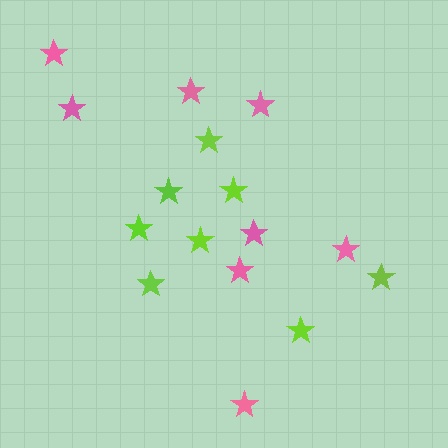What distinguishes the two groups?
There are 2 groups: one group of pink stars (8) and one group of lime stars (8).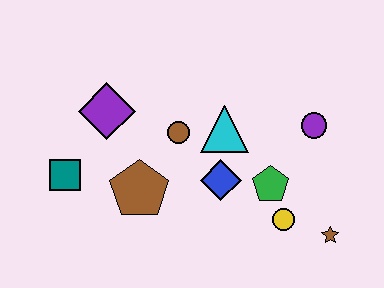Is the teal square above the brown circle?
No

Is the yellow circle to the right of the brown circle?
Yes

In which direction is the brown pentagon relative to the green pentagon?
The brown pentagon is to the left of the green pentagon.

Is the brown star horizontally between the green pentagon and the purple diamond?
No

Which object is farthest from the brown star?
The teal square is farthest from the brown star.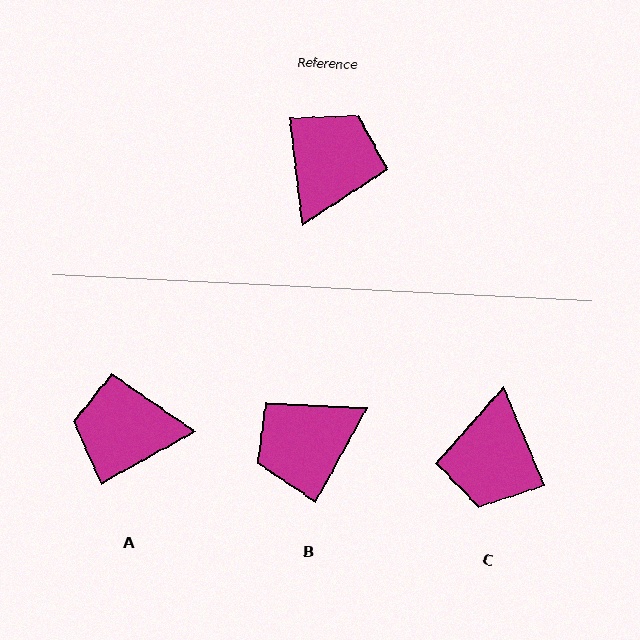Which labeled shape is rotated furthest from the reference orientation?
C, about 164 degrees away.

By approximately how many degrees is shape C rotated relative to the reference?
Approximately 164 degrees clockwise.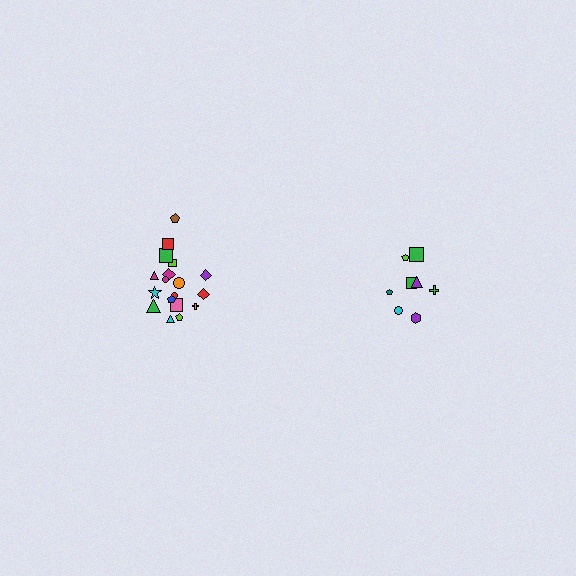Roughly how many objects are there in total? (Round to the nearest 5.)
Roughly 25 objects in total.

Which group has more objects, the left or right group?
The left group.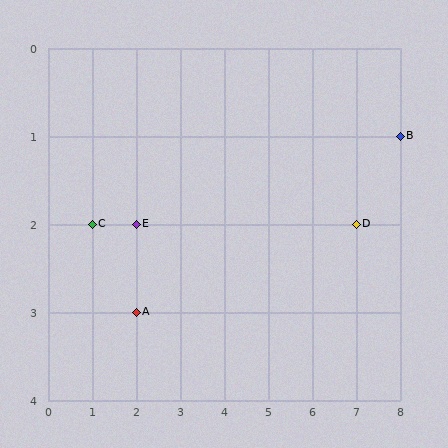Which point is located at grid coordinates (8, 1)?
Point B is at (8, 1).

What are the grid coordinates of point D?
Point D is at grid coordinates (7, 2).